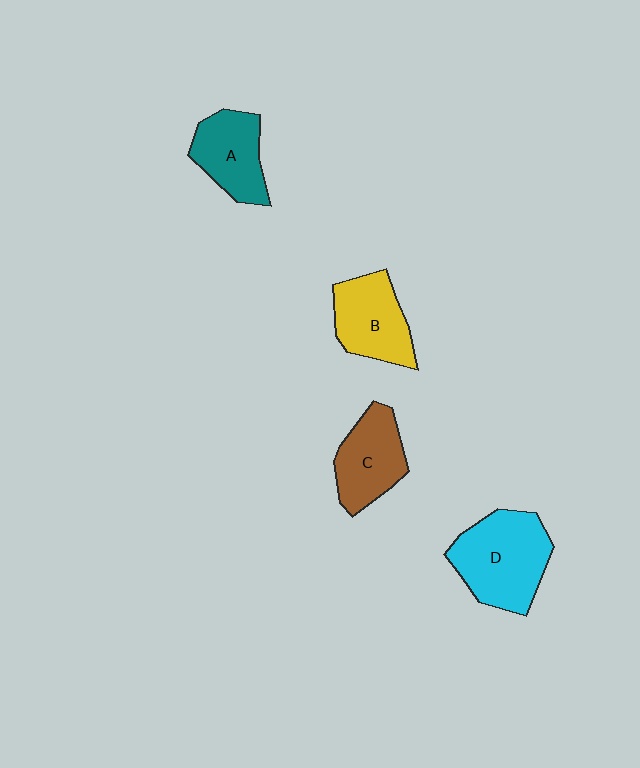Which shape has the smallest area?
Shape A (teal).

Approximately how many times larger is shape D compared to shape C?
Approximately 1.4 times.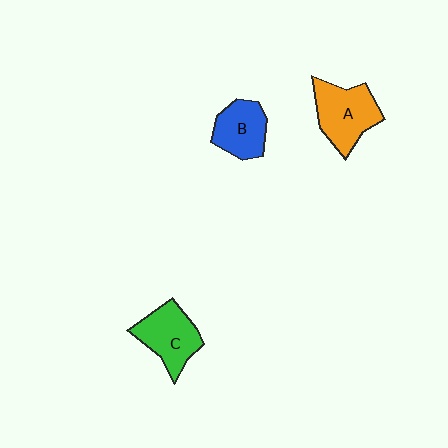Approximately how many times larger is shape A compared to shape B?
Approximately 1.3 times.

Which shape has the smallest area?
Shape B (blue).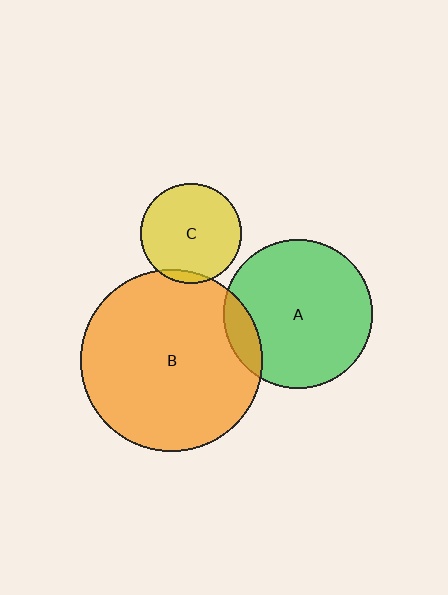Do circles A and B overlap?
Yes.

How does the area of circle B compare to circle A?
Approximately 1.5 times.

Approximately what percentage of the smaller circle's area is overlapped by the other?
Approximately 10%.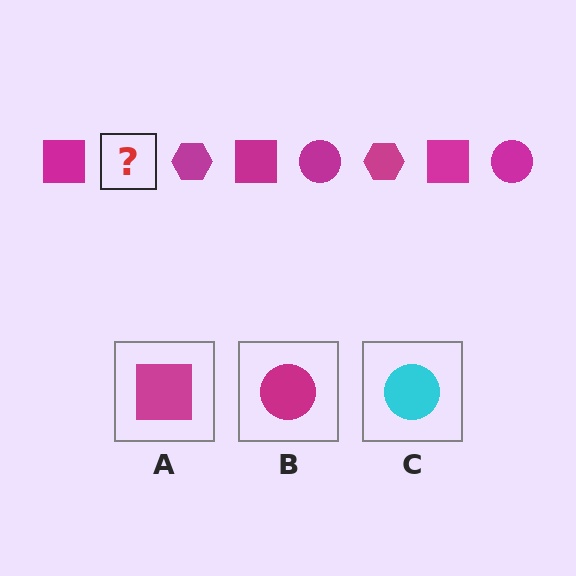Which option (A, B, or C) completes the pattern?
B.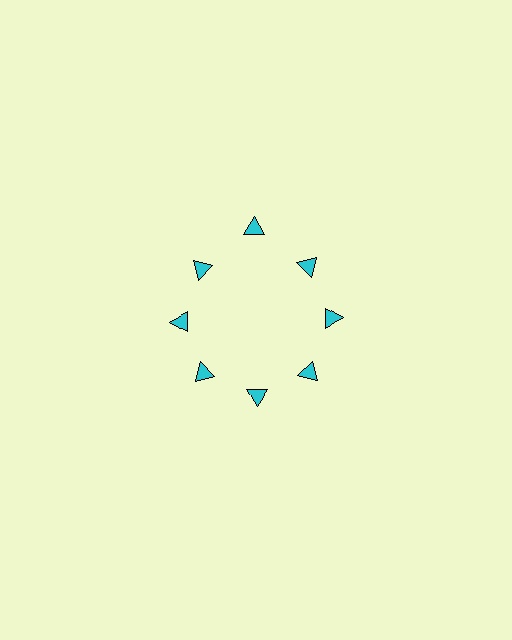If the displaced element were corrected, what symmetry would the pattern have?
It would have 8-fold rotational symmetry — the pattern would map onto itself every 45 degrees.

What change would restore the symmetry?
The symmetry would be restored by moving it inward, back onto the ring so that all 8 triangles sit at equal angles and equal distance from the center.